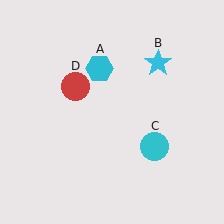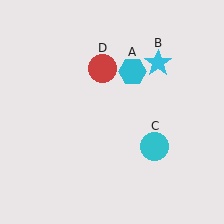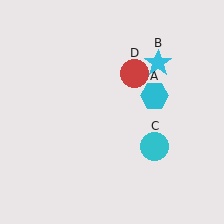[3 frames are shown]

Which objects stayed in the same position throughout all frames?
Cyan star (object B) and cyan circle (object C) remained stationary.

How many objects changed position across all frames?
2 objects changed position: cyan hexagon (object A), red circle (object D).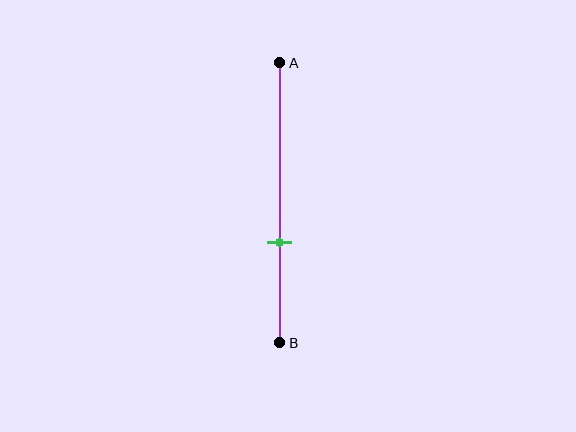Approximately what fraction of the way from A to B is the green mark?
The green mark is approximately 65% of the way from A to B.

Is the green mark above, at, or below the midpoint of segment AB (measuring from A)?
The green mark is below the midpoint of segment AB.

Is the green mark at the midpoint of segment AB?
No, the mark is at about 65% from A, not at the 50% midpoint.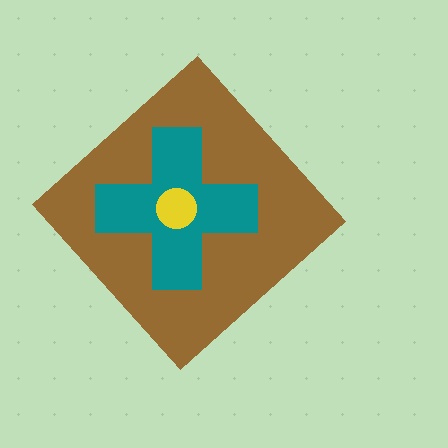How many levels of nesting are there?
3.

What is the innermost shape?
The yellow circle.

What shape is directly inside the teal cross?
The yellow circle.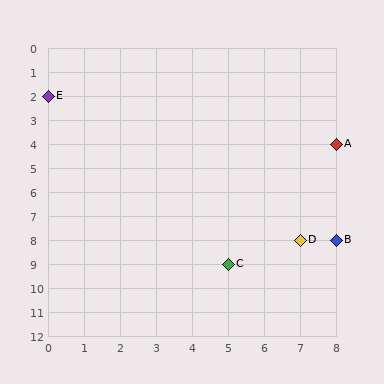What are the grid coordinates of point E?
Point E is at grid coordinates (0, 2).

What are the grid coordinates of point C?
Point C is at grid coordinates (5, 9).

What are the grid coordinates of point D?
Point D is at grid coordinates (7, 8).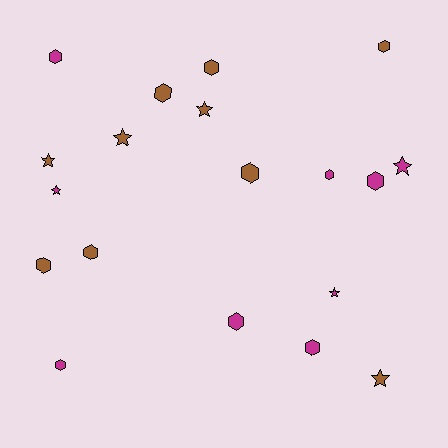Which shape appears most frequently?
Hexagon, with 12 objects.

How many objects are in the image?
There are 19 objects.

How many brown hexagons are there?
There are 6 brown hexagons.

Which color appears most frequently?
Brown, with 10 objects.